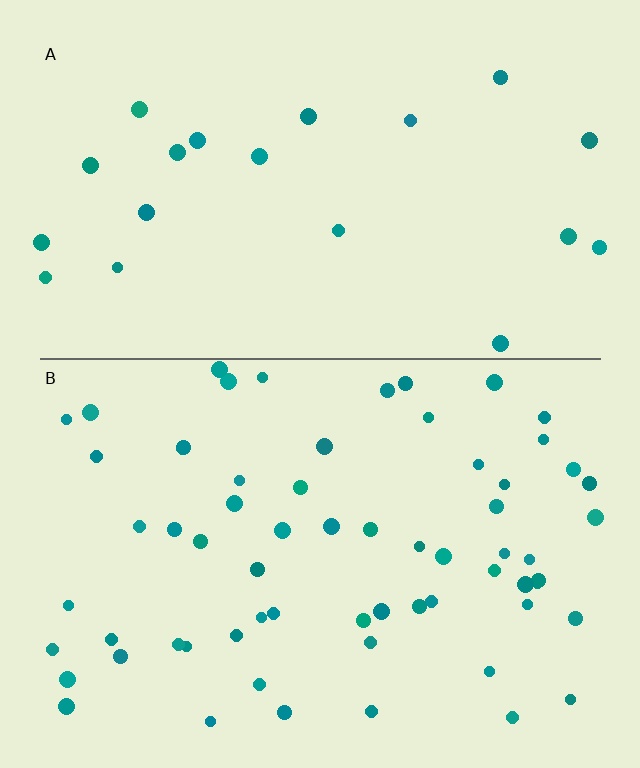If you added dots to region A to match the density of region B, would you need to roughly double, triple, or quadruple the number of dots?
Approximately triple.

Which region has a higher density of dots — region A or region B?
B (the bottom).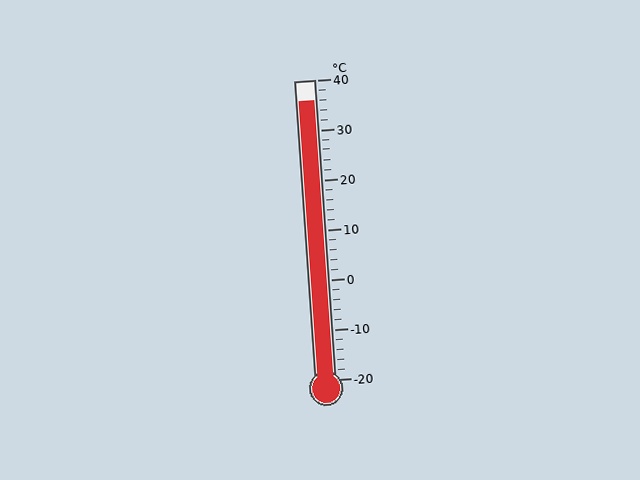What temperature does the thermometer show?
The thermometer shows approximately 36°C.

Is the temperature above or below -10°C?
The temperature is above -10°C.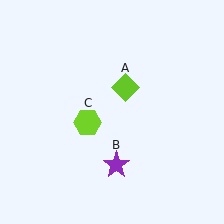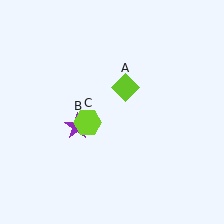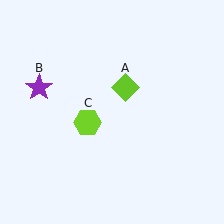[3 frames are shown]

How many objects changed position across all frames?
1 object changed position: purple star (object B).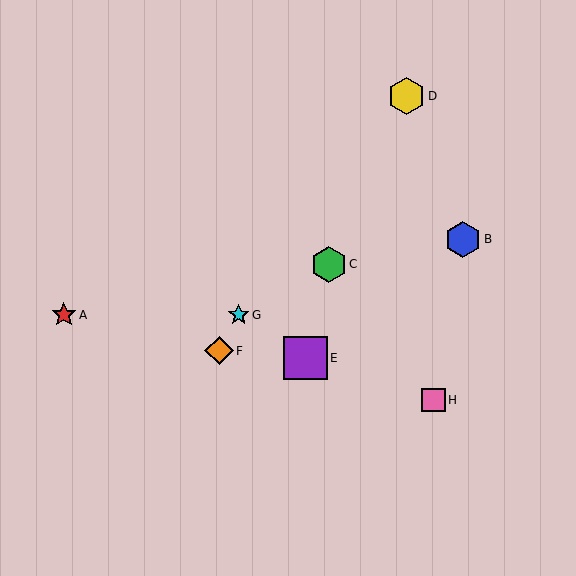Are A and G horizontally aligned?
Yes, both are at y≈315.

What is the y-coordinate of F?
Object F is at y≈351.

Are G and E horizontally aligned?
No, G is at y≈315 and E is at y≈358.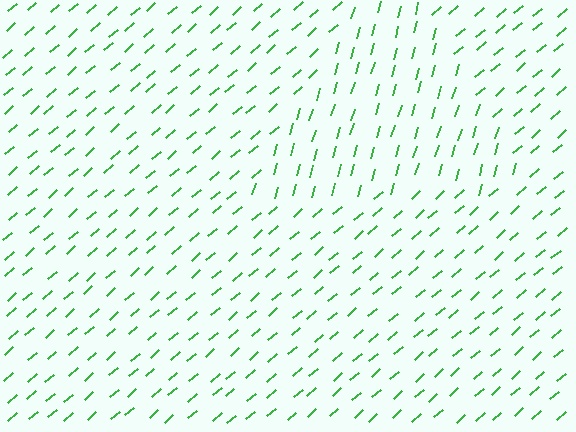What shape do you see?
I see a triangle.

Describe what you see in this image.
The image is filled with small green line segments. A triangle region in the image has lines oriented differently from the surrounding lines, creating a visible texture boundary.